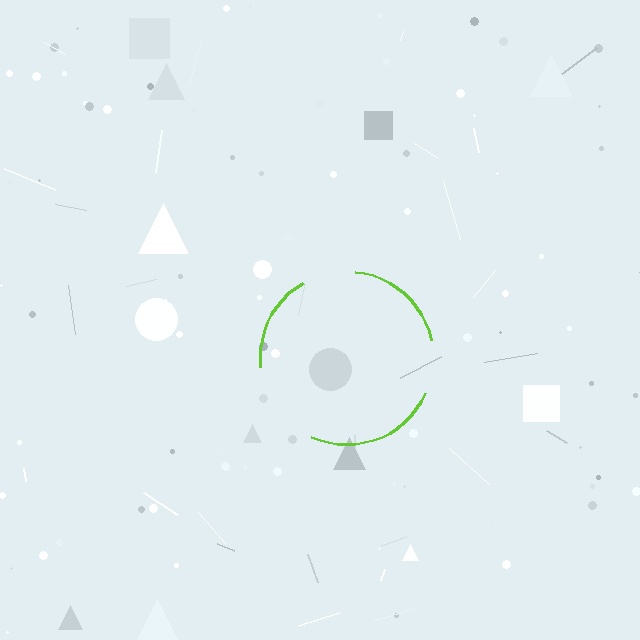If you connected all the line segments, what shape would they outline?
They would outline a circle.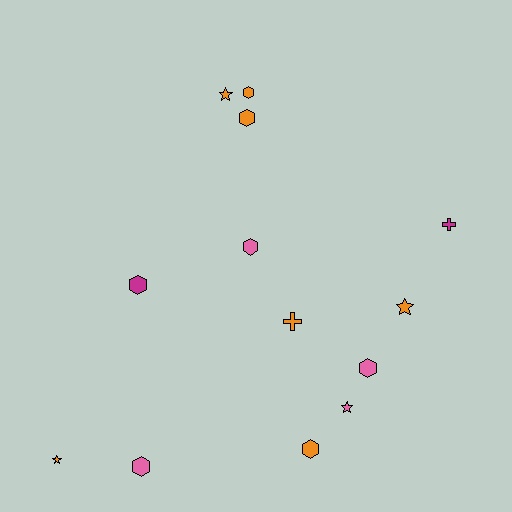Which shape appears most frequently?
Hexagon, with 7 objects.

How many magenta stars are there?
There are no magenta stars.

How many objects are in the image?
There are 13 objects.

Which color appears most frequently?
Orange, with 7 objects.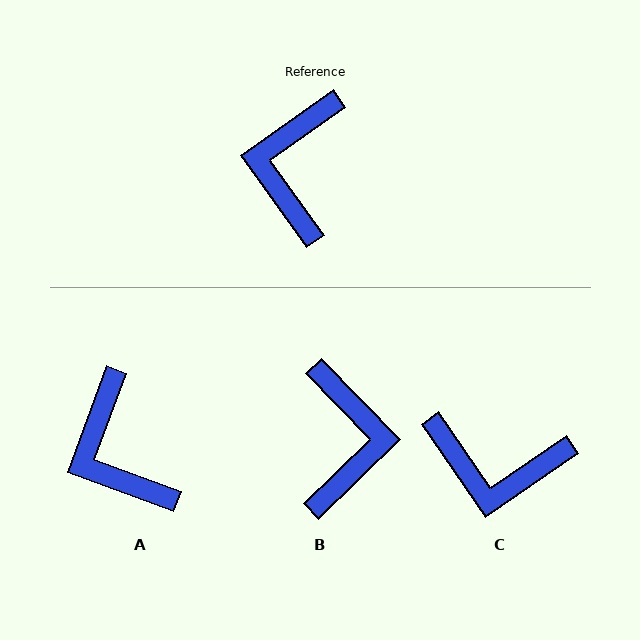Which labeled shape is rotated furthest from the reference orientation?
B, about 171 degrees away.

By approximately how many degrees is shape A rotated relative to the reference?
Approximately 34 degrees counter-clockwise.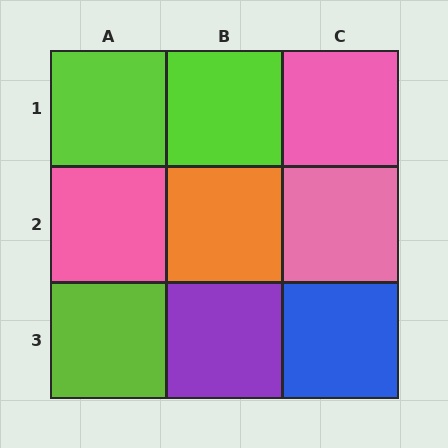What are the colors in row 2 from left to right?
Pink, orange, pink.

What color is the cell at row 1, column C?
Pink.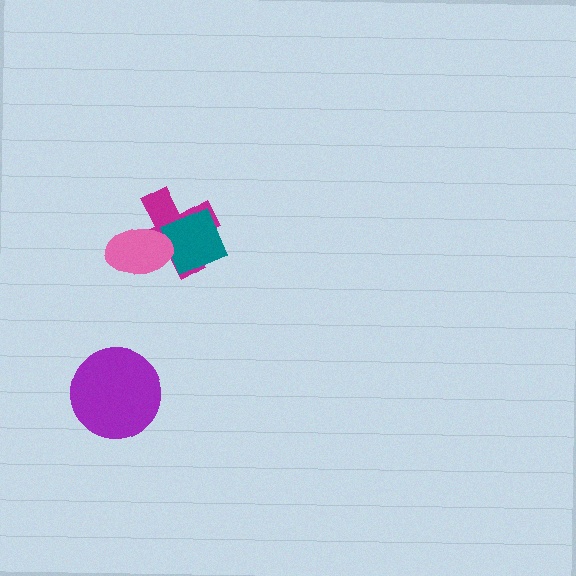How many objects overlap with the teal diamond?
2 objects overlap with the teal diamond.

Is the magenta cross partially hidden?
Yes, it is partially covered by another shape.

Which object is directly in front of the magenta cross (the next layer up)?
The teal diamond is directly in front of the magenta cross.